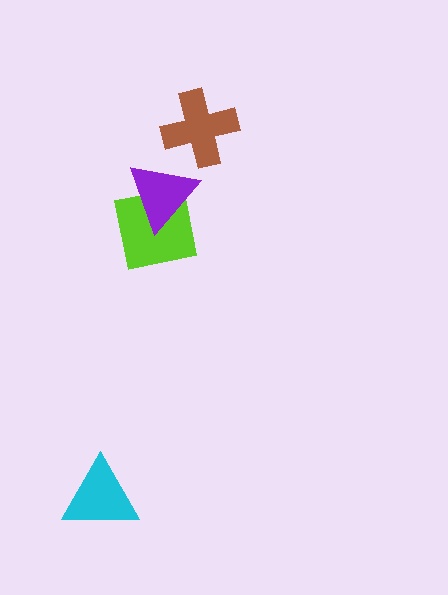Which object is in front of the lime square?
The purple triangle is in front of the lime square.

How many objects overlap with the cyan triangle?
0 objects overlap with the cyan triangle.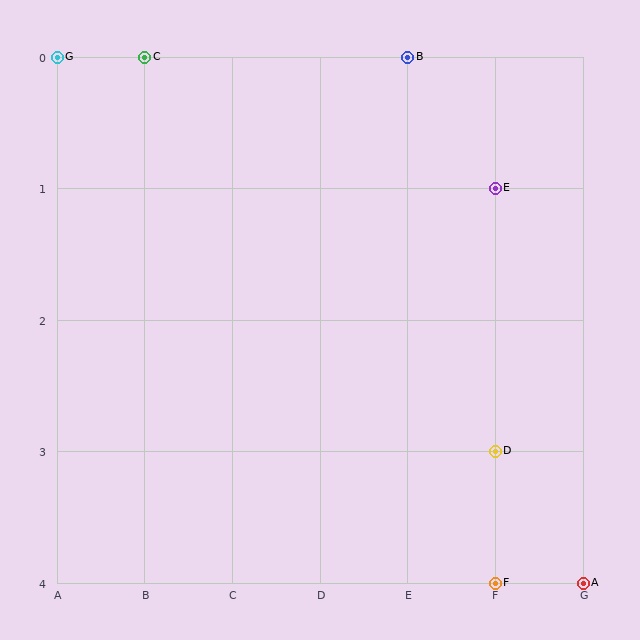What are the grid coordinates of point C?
Point C is at grid coordinates (B, 0).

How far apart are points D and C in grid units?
Points D and C are 4 columns and 3 rows apart (about 5.0 grid units diagonally).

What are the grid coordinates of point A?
Point A is at grid coordinates (G, 4).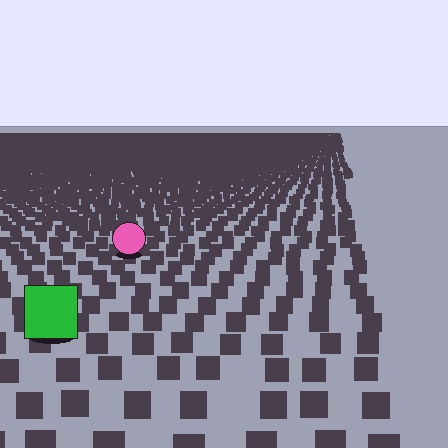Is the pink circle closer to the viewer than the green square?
No. The green square is closer — you can tell from the texture gradient: the ground texture is coarser near it.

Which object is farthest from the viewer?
The pink circle is farthest from the viewer. It appears smaller and the ground texture around it is denser.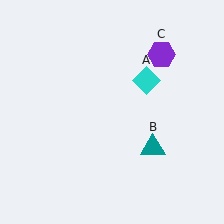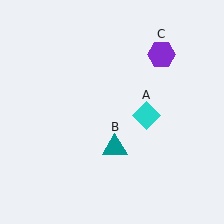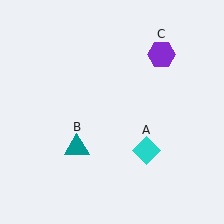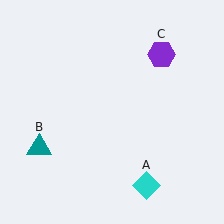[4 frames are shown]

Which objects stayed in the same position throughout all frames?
Purple hexagon (object C) remained stationary.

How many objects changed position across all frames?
2 objects changed position: cyan diamond (object A), teal triangle (object B).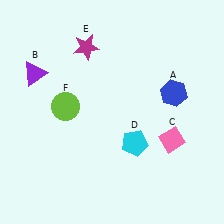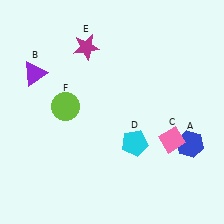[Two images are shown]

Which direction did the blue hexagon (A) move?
The blue hexagon (A) moved down.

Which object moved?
The blue hexagon (A) moved down.